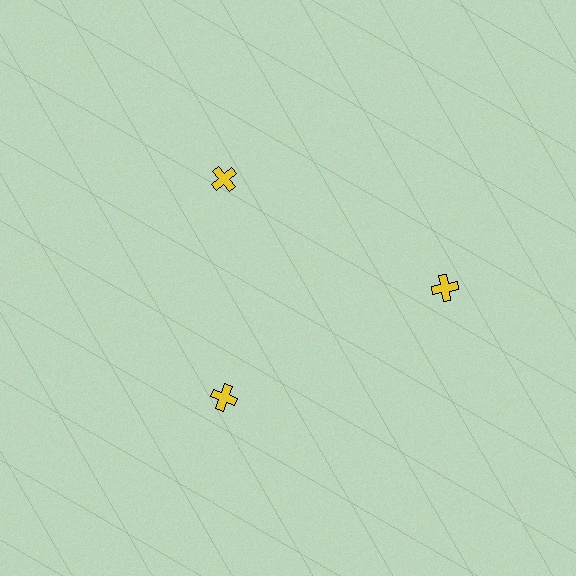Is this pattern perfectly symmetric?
No. The 3 yellow crosses are arranged in a ring, but one element near the 3 o'clock position is pushed outward from the center, breaking the 3-fold rotational symmetry.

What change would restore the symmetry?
The symmetry would be restored by moving it inward, back onto the ring so that all 3 crosses sit at equal angles and equal distance from the center.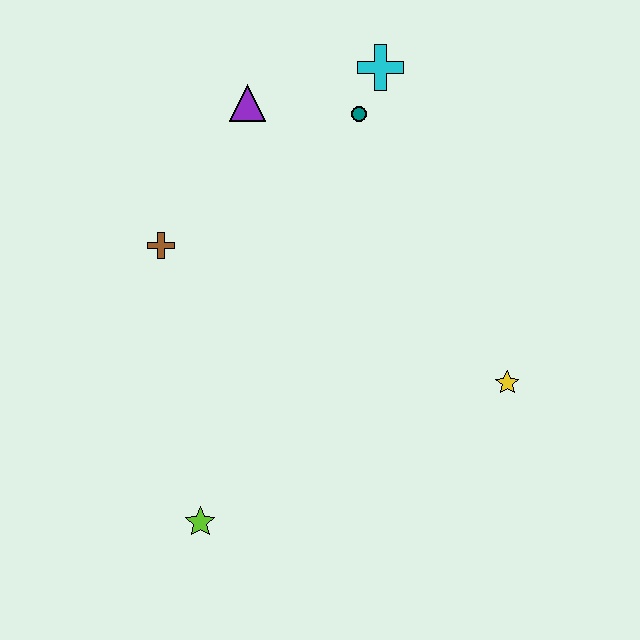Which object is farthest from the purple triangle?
The lime star is farthest from the purple triangle.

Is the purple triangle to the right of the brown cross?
Yes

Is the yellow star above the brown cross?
No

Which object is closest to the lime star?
The brown cross is closest to the lime star.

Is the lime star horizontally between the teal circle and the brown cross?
Yes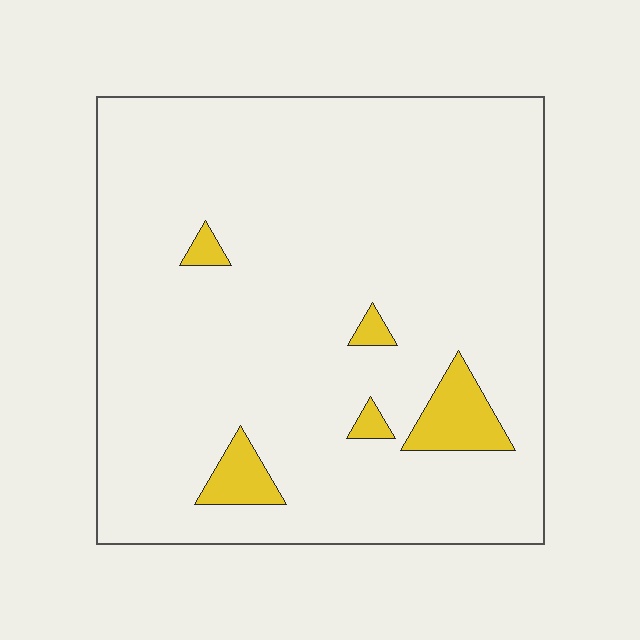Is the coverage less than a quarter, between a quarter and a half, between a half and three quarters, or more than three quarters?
Less than a quarter.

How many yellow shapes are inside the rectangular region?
5.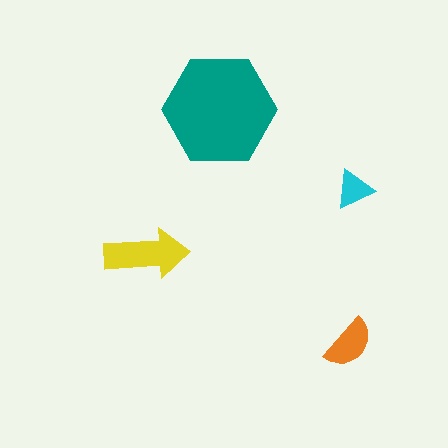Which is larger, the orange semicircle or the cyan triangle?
The orange semicircle.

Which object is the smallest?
The cyan triangle.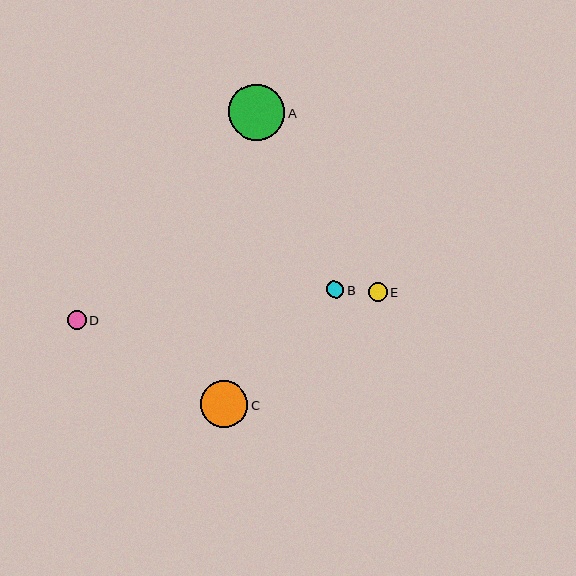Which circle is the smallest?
Circle B is the smallest with a size of approximately 17 pixels.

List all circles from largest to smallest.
From largest to smallest: A, C, E, D, B.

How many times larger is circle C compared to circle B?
Circle C is approximately 2.8 times the size of circle B.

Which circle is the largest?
Circle A is the largest with a size of approximately 56 pixels.